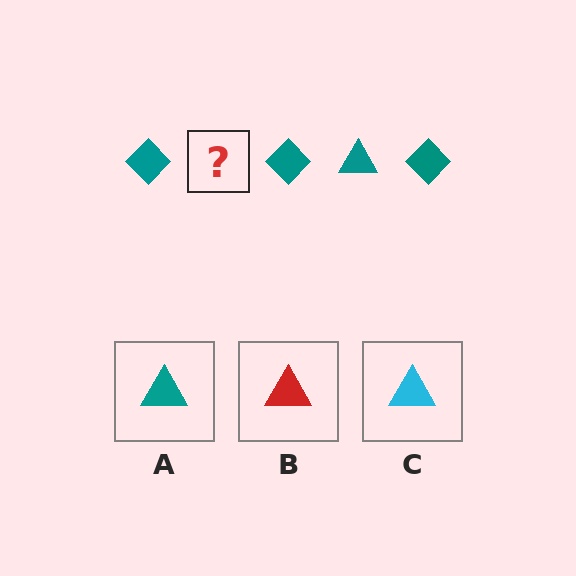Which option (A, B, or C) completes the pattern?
A.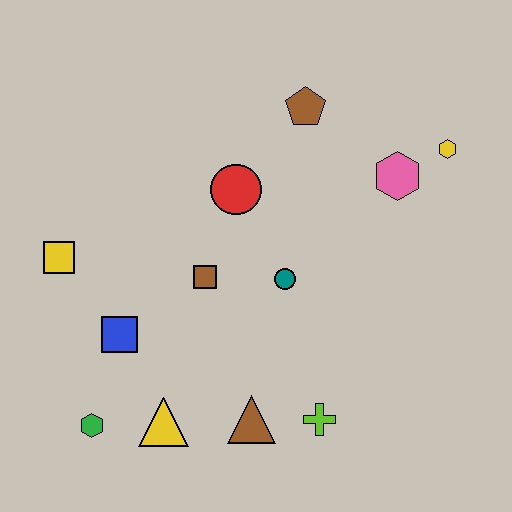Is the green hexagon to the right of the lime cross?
No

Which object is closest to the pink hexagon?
The yellow hexagon is closest to the pink hexagon.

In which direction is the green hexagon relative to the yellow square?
The green hexagon is below the yellow square.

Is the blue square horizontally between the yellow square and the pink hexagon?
Yes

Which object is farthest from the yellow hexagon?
The green hexagon is farthest from the yellow hexagon.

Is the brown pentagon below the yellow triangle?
No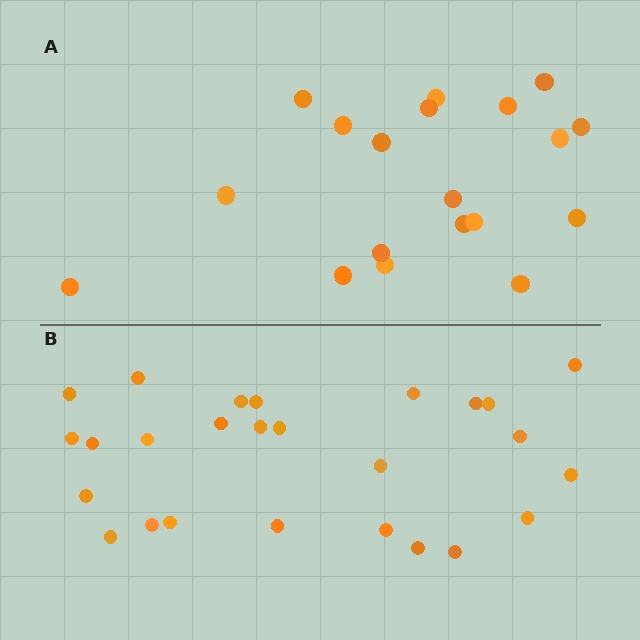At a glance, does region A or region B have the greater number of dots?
Region B (the bottom region) has more dots.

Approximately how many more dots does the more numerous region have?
Region B has roughly 8 or so more dots than region A.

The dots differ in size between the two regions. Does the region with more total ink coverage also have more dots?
No. Region A has more total ink coverage because its dots are larger, but region B actually contains more individual dots. Total area can be misleading — the number of items is what matters here.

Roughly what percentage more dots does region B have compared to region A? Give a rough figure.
About 35% more.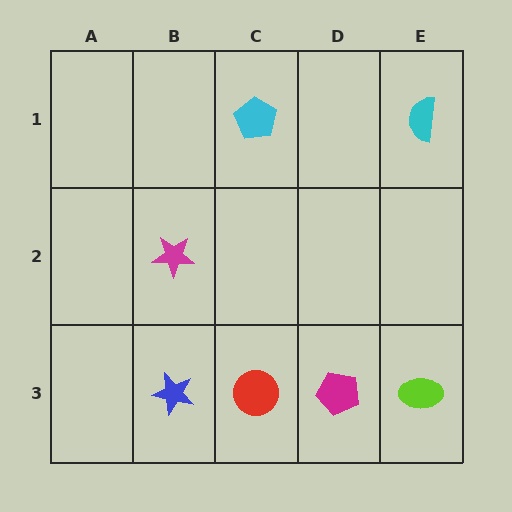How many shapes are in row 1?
2 shapes.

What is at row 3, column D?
A magenta pentagon.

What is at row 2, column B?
A magenta star.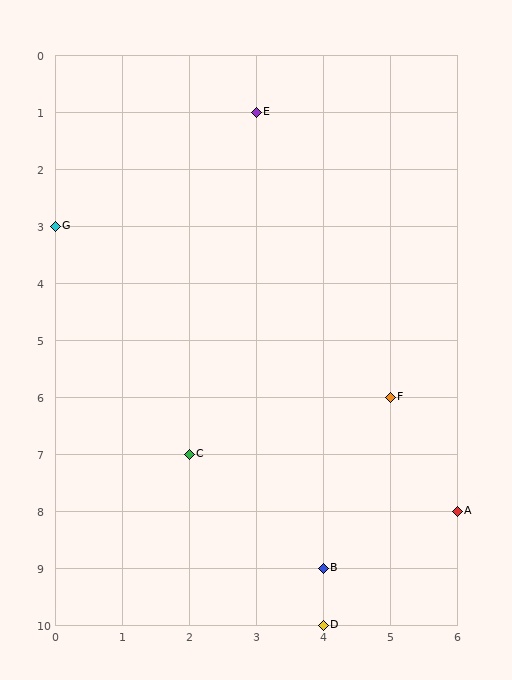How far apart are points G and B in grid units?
Points G and B are 4 columns and 6 rows apart (about 7.2 grid units diagonally).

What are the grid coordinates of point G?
Point G is at grid coordinates (0, 3).